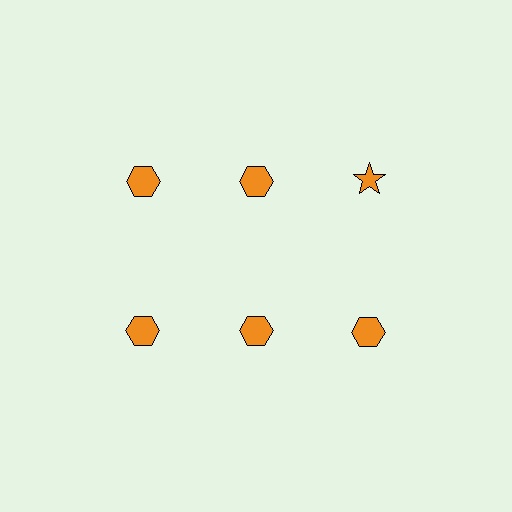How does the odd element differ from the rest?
It has a different shape: star instead of hexagon.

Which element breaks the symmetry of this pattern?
The orange star in the top row, center column breaks the symmetry. All other shapes are orange hexagons.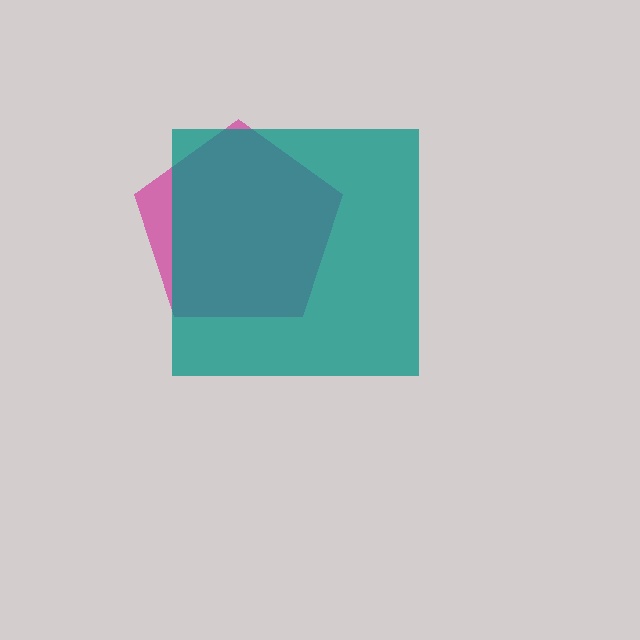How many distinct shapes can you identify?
There are 2 distinct shapes: a magenta pentagon, a teal square.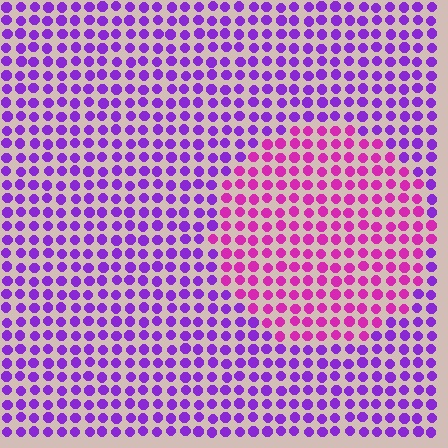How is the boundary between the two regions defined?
The boundary is defined purely by a slight shift in hue (about 38 degrees). Spacing, size, and orientation are identical on both sides.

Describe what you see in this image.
The image is filled with small purple elements in a uniform arrangement. A circle-shaped region is visible where the elements are tinted to a slightly different hue, forming a subtle color boundary.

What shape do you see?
I see a circle.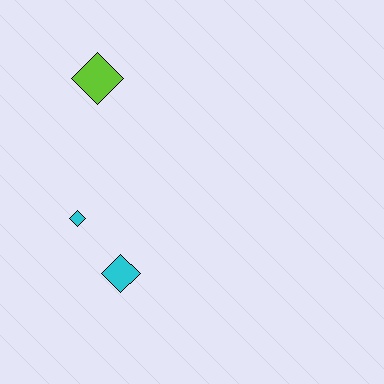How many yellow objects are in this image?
There are no yellow objects.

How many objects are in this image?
There are 3 objects.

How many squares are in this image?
There are no squares.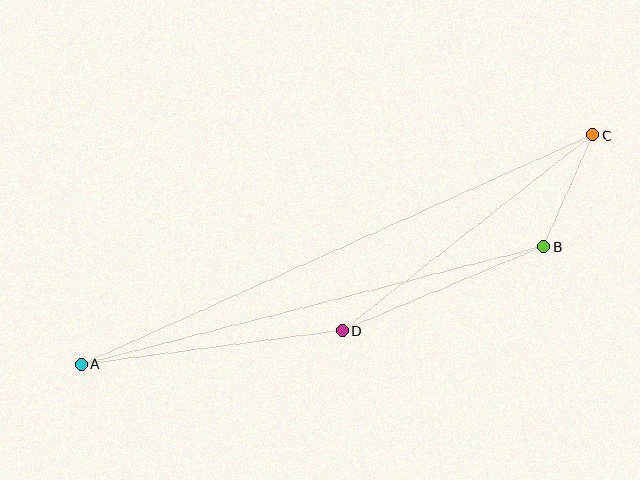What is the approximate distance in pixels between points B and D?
The distance between B and D is approximately 218 pixels.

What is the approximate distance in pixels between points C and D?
The distance between C and D is approximately 318 pixels.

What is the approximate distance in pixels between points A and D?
The distance between A and D is approximately 263 pixels.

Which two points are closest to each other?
Points B and C are closest to each other.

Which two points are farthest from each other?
Points A and C are farthest from each other.